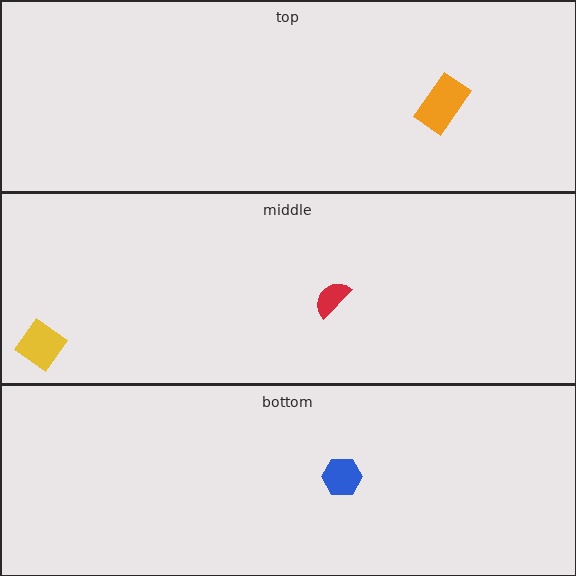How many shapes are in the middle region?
2.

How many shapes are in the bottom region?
1.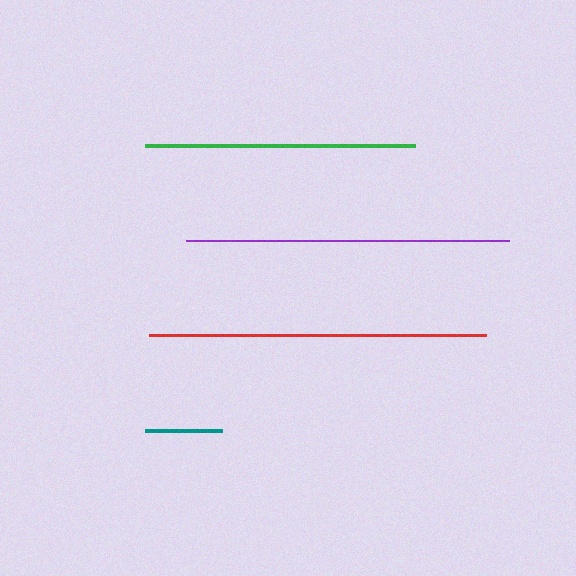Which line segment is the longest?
The red line is the longest at approximately 336 pixels.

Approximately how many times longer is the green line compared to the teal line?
The green line is approximately 3.5 times the length of the teal line.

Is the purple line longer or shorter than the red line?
The red line is longer than the purple line.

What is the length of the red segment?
The red segment is approximately 336 pixels long.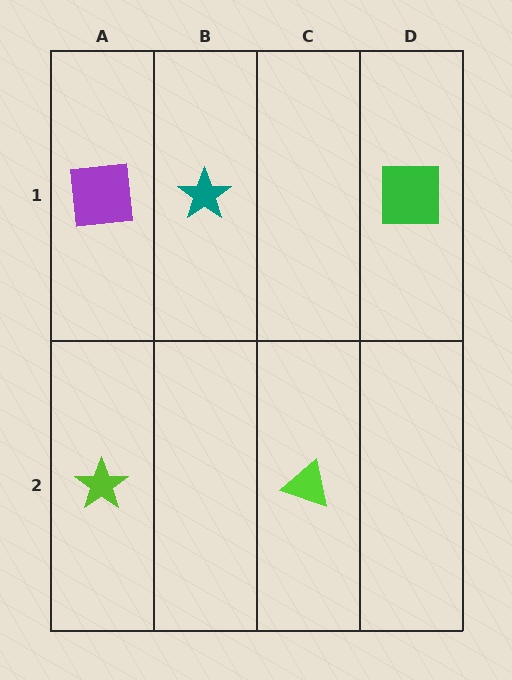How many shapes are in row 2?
2 shapes.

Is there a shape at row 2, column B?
No, that cell is empty.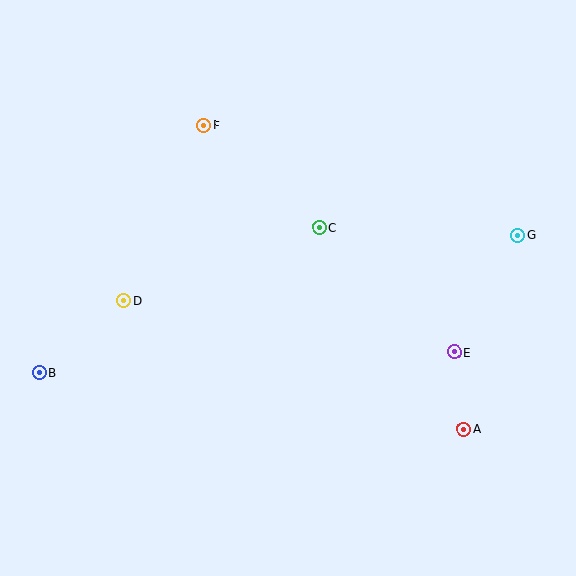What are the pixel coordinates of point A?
Point A is at (464, 429).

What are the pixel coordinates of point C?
Point C is at (319, 227).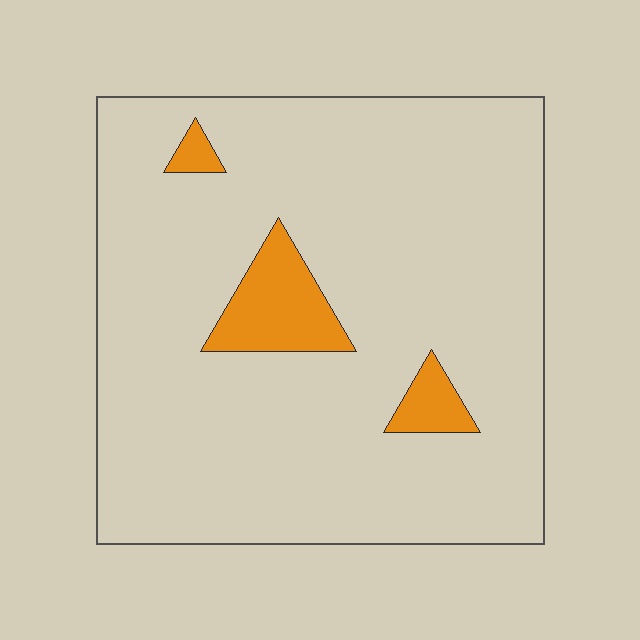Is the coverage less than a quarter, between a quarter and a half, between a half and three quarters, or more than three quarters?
Less than a quarter.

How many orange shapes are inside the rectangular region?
3.